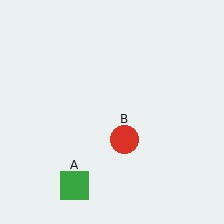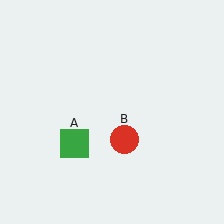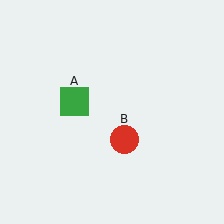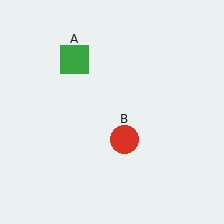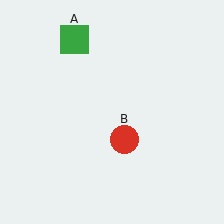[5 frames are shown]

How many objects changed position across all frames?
1 object changed position: green square (object A).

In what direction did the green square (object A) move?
The green square (object A) moved up.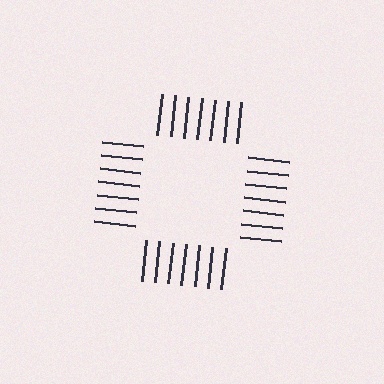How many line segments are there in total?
28 — 7 along each of the 4 edges.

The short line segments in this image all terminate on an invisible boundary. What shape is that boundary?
An illusory square — the line segments terminate on its edges but no continuous stroke is drawn.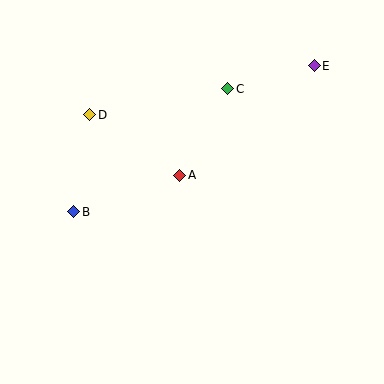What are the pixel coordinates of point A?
Point A is at (180, 175).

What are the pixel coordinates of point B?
Point B is at (74, 212).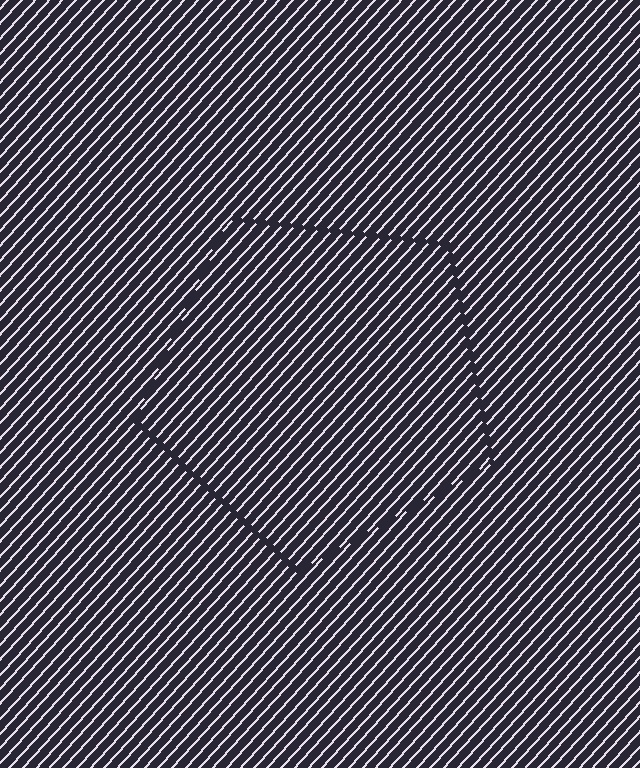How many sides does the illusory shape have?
5 sides — the line-ends trace a pentagon.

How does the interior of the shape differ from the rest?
The interior of the shape contains the same grating, shifted by half a period — the contour is defined by the phase discontinuity where line-ends from the inner and outer gratings abut.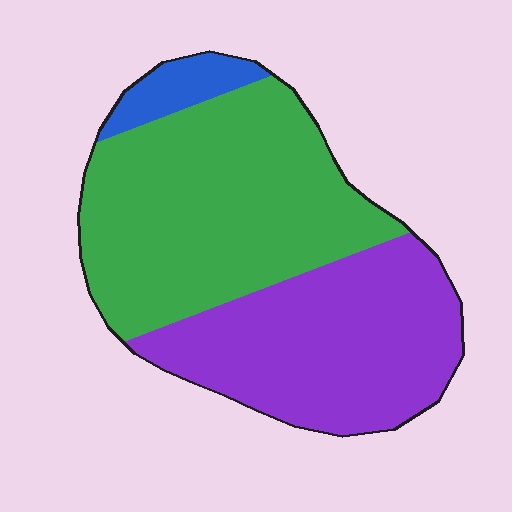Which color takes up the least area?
Blue, at roughly 5%.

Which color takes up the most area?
Green, at roughly 50%.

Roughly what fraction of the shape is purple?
Purple takes up between a quarter and a half of the shape.